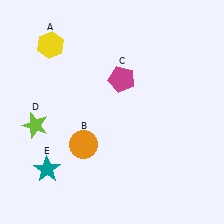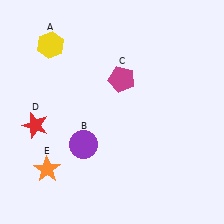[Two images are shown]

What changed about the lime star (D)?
In Image 1, D is lime. In Image 2, it changed to red.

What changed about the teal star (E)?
In Image 1, E is teal. In Image 2, it changed to orange.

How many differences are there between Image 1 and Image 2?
There are 3 differences between the two images.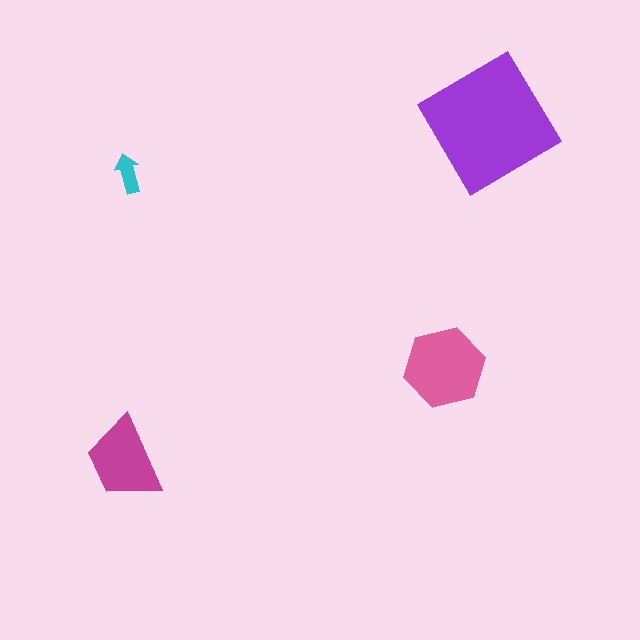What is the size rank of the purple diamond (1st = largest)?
1st.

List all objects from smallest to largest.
The cyan arrow, the magenta trapezoid, the pink hexagon, the purple diamond.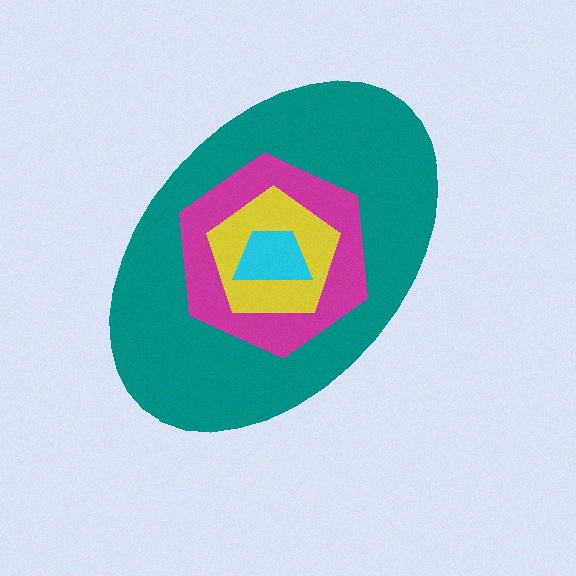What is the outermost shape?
The teal ellipse.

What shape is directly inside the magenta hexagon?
The yellow pentagon.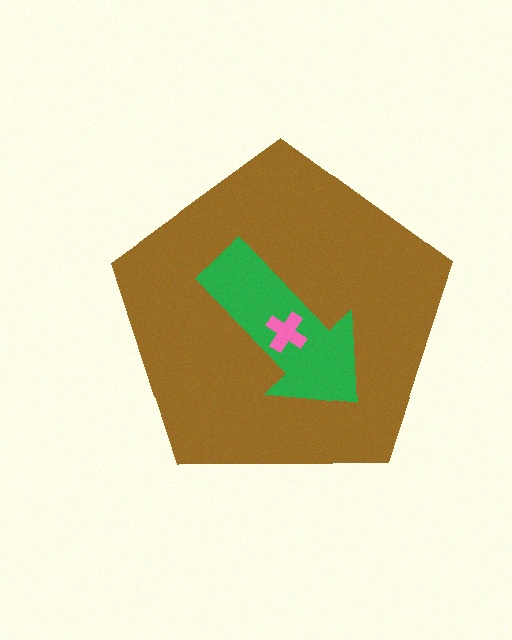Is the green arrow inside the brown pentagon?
Yes.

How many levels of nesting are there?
3.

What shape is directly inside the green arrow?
The pink cross.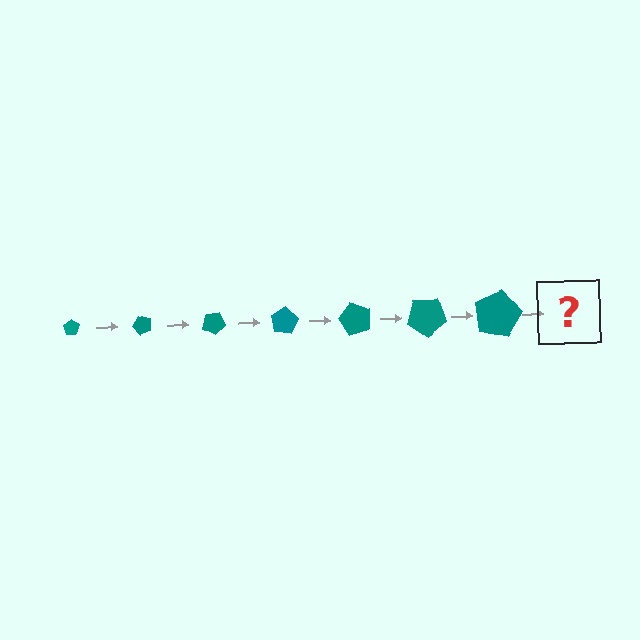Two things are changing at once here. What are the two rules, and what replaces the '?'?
The two rules are that the pentagon grows larger each step and it rotates 50 degrees each step. The '?' should be a pentagon, larger than the previous one and rotated 350 degrees from the start.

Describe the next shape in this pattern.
It should be a pentagon, larger than the previous one and rotated 350 degrees from the start.